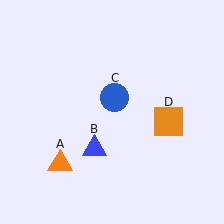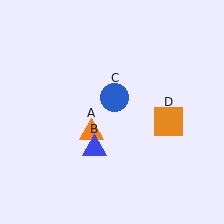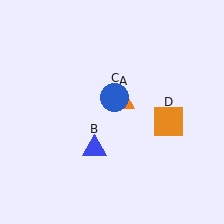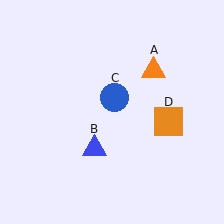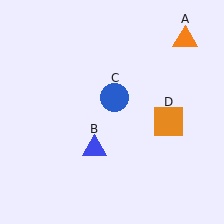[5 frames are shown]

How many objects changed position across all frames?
1 object changed position: orange triangle (object A).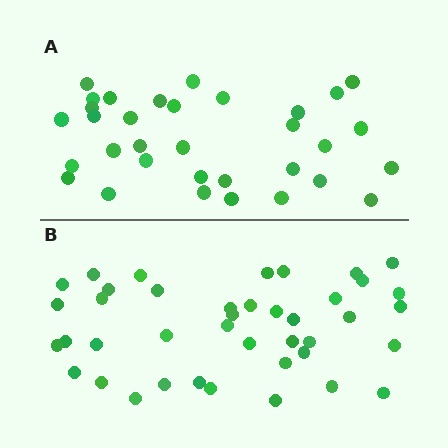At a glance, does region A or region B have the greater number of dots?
Region B (the bottom region) has more dots.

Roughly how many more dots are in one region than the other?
Region B has roughly 8 or so more dots than region A.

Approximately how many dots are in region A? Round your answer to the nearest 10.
About 30 dots. (The exact count is 33, which rounds to 30.)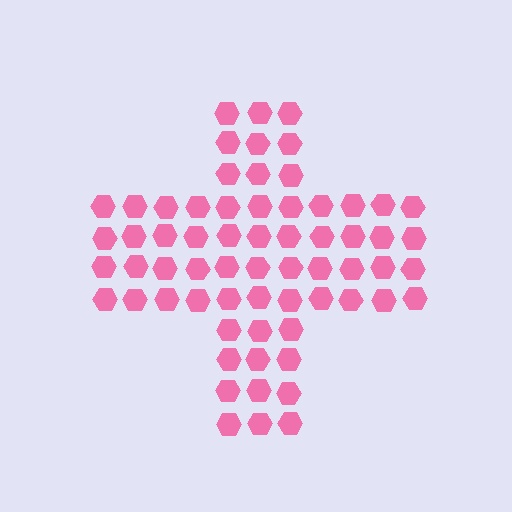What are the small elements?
The small elements are hexagons.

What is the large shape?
The large shape is a cross.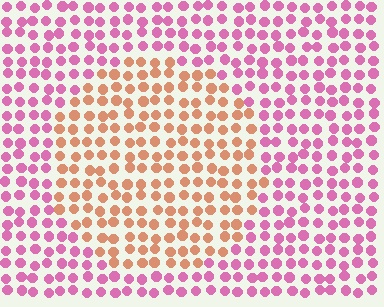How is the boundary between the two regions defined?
The boundary is defined purely by a slight shift in hue (about 55 degrees). Spacing, size, and orientation are identical on both sides.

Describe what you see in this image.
The image is filled with small pink elements in a uniform arrangement. A circle-shaped region is visible where the elements are tinted to a slightly different hue, forming a subtle color boundary.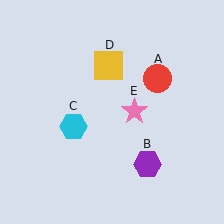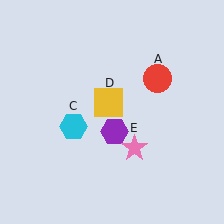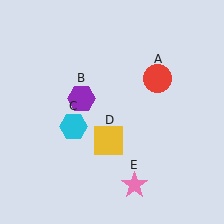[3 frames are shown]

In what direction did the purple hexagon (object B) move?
The purple hexagon (object B) moved up and to the left.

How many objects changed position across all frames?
3 objects changed position: purple hexagon (object B), yellow square (object D), pink star (object E).